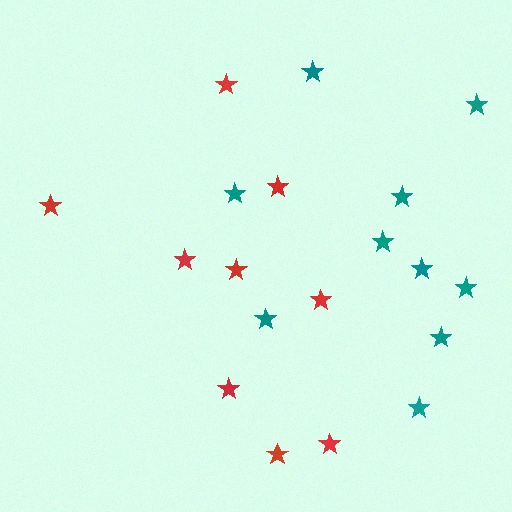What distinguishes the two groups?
There are 2 groups: one group of teal stars (10) and one group of red stars (9).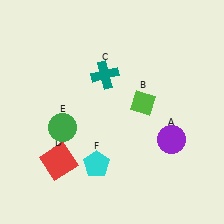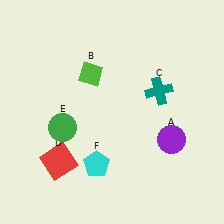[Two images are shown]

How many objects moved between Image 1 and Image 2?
2 objects moved between the two images.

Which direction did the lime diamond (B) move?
The lime diamond (B) moved left.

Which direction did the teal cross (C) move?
The teal cross (C) moved right.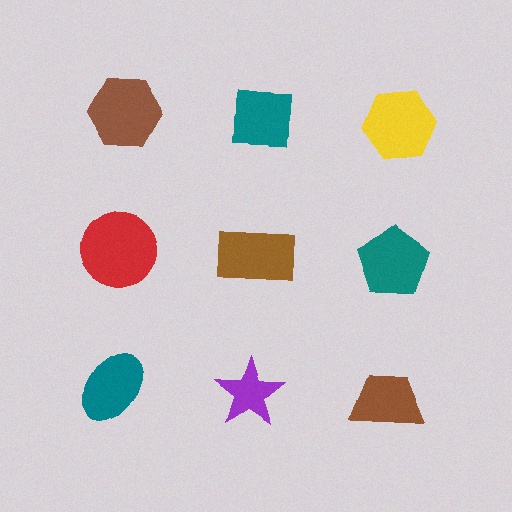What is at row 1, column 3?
A yellow hexagon.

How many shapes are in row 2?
3 shapes.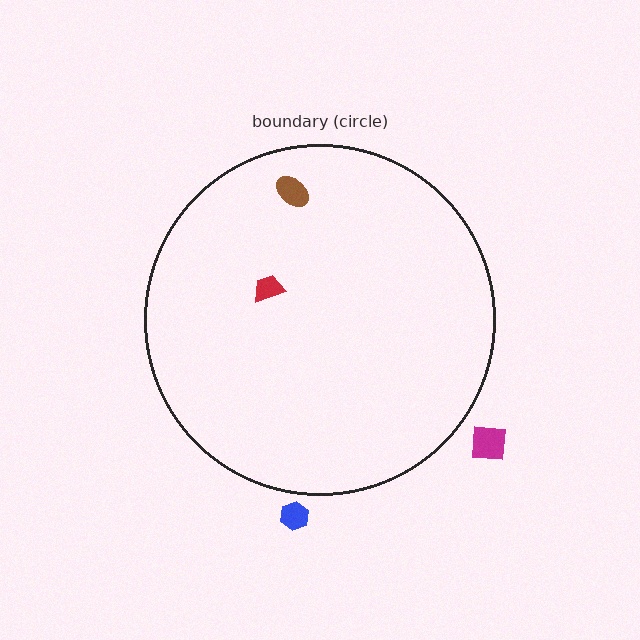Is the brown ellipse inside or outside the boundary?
Inside.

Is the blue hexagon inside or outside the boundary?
Outside.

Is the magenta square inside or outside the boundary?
Outside.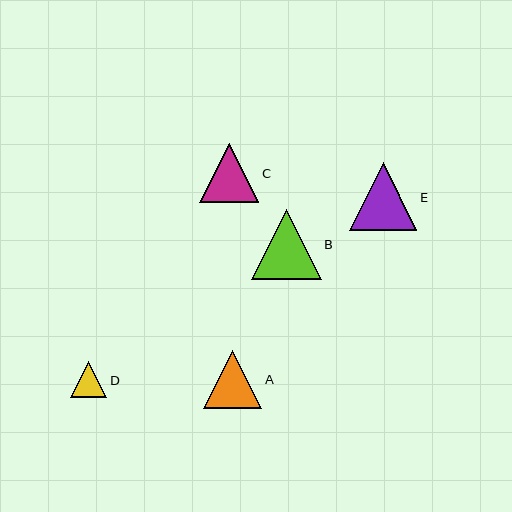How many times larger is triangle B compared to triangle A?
Triangle B is approximately 1.2 times the size of triangle A.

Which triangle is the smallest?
Triangle D is the smallest with a size of approximately 36 pixels.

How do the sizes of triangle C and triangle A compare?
Triangle C and triangle A are approximately the same size.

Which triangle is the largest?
Triangle B is the largest with a size of approximately 69 pixels.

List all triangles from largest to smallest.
From largest to smallest: B, E, C, A, D.